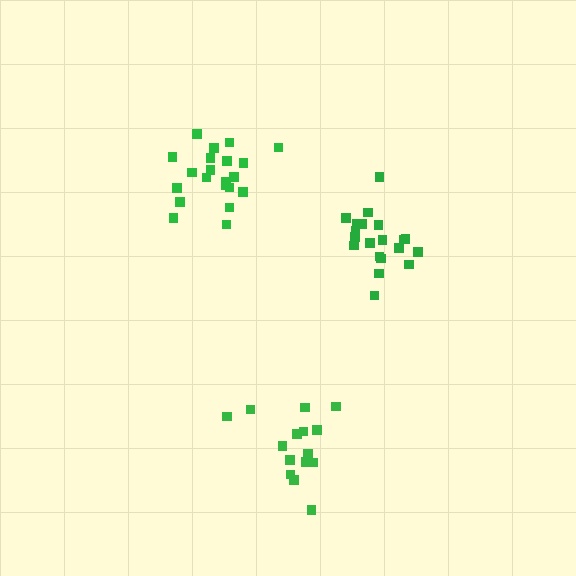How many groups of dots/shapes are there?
There are 3 groups.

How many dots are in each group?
Group 1: 20 dots, Group 2: 15 dots, Group 3: 21 dots (56 total).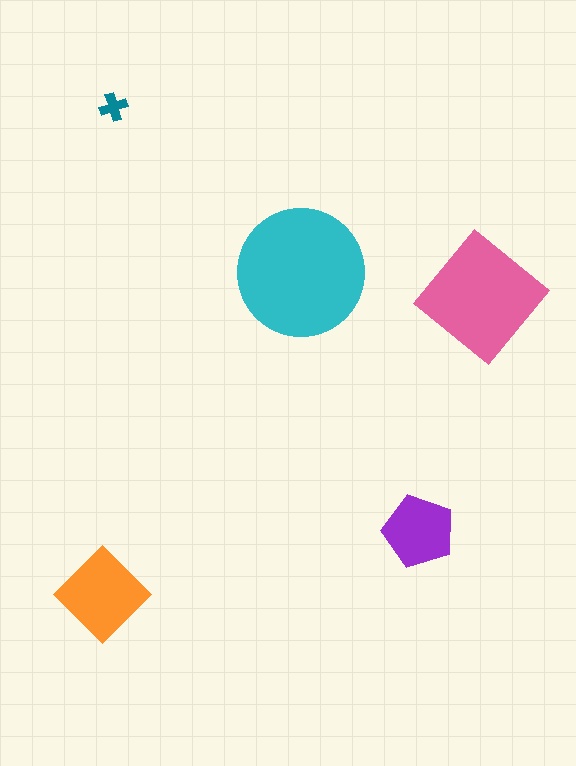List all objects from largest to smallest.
The cyan circle, the pink diamond, the orange diamond, the purple pentagon, the teal cross.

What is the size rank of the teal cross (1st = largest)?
5th.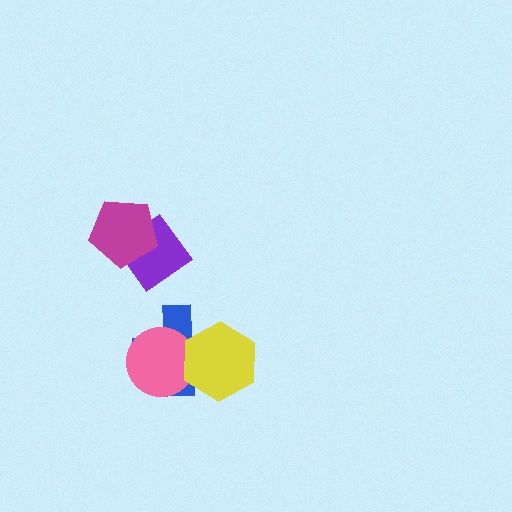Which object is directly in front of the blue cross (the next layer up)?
The pink circle is directly in front of the blue cross.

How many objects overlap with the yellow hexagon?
2 objects overlap with the yellow hexagon.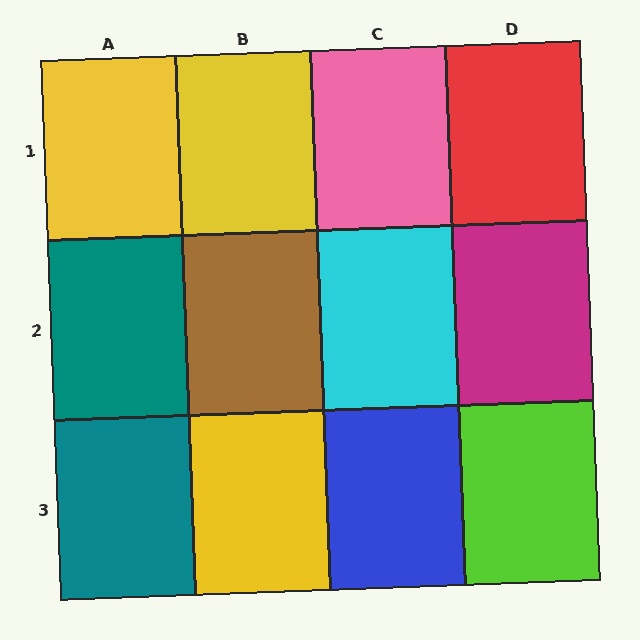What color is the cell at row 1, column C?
Pink.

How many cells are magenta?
1 cell is magenta.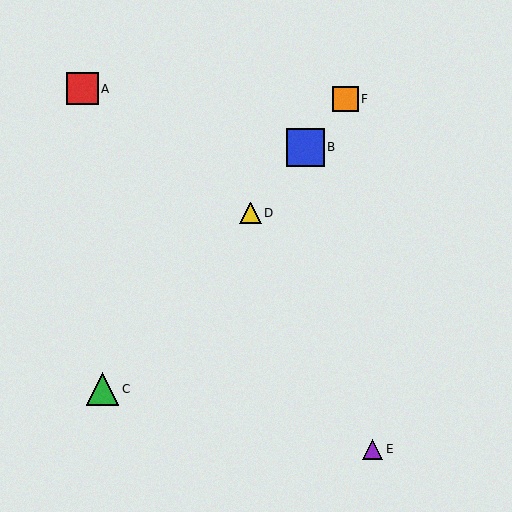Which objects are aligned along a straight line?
Objects B, C, D, F are aligned along a straight line.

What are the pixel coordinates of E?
Object E is at (373, 449).